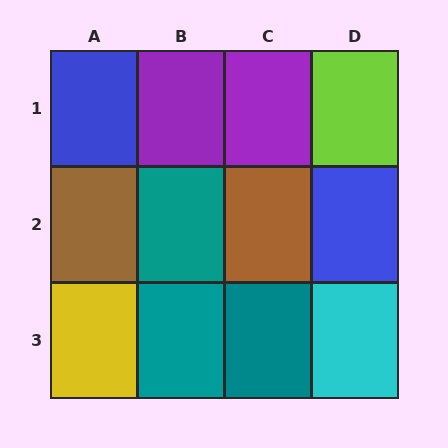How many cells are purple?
2 cells are purple.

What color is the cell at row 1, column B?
Purple.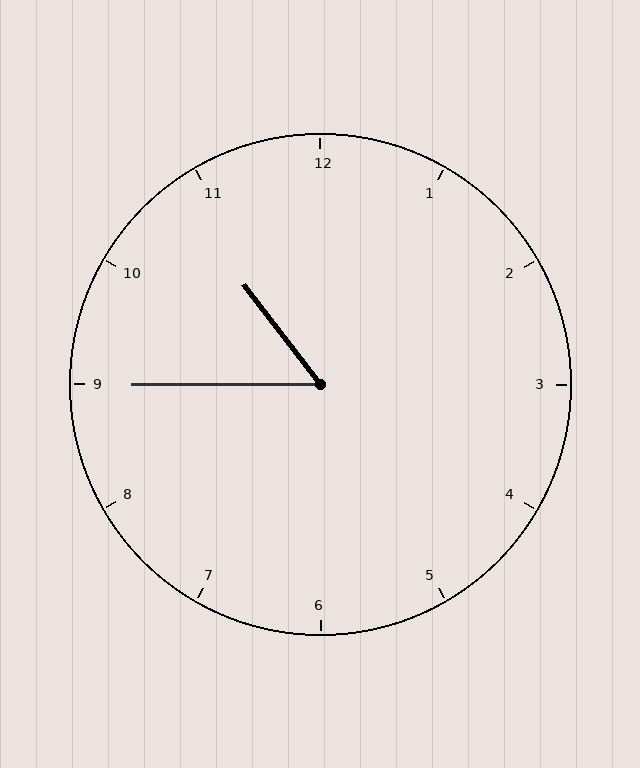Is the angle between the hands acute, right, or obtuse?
It is acute.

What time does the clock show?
10:45.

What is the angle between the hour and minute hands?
Approximately 52 degrees.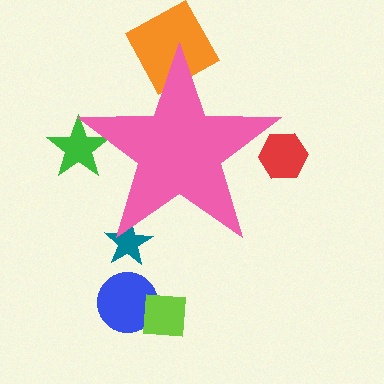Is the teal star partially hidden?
Yes, the teal star is partially hidden behind the pink star.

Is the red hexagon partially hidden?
Yes, the red hexagon is partially hidden behind the pink star.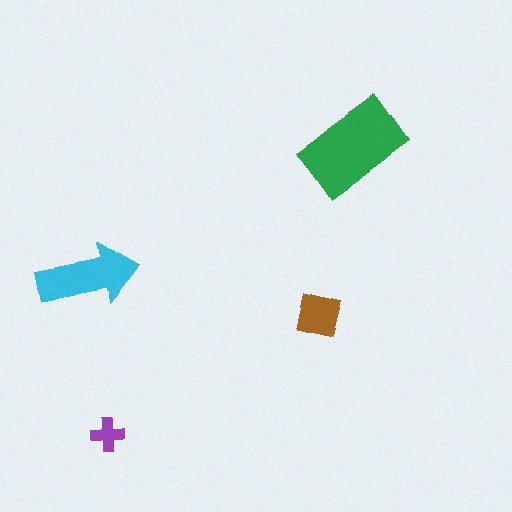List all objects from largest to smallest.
The green rectangle, the cyan arrow, the brown square, the purple cross.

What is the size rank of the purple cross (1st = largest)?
4th.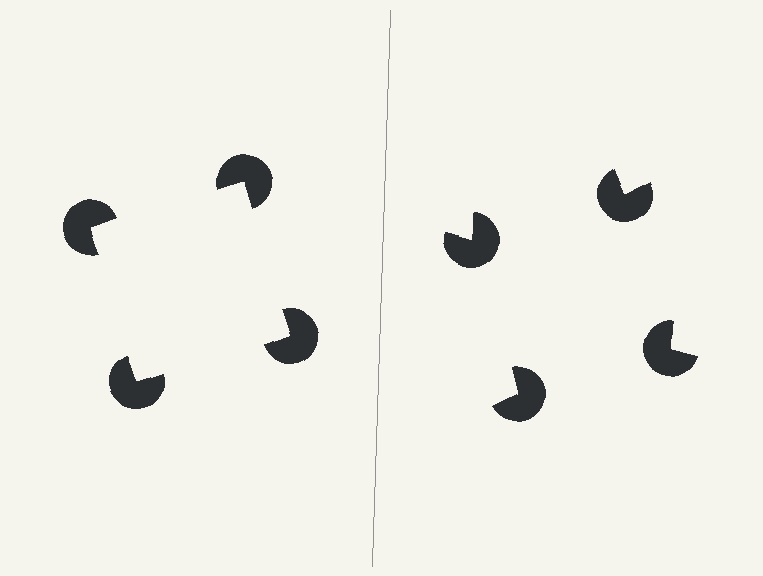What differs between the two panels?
The pac-man discs are positioned identically on both sides; only the wedge orientations differ. On the left they align to a square; on the right they are misaligned.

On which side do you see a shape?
An illusory square appears on the left side. On the right side the wedge cuts are rotated, so no coherent shape forms.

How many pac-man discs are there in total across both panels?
8 — 4 on each side.